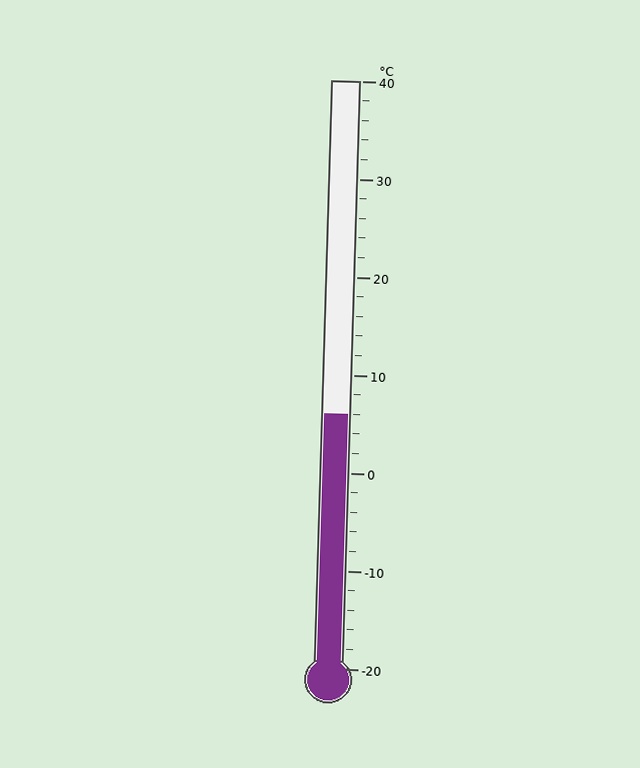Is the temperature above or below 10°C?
The temperature is below 10°C.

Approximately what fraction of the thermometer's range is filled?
The thermometer is filled to approximately 45% of its range.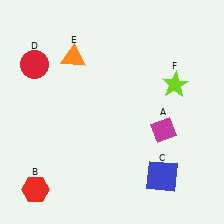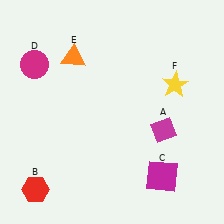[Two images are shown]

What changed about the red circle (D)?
In Image 1, D is red. In Image 2, it changed to magenta.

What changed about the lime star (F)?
In Image 1, F is lime. In Image 2, it changed to yellow.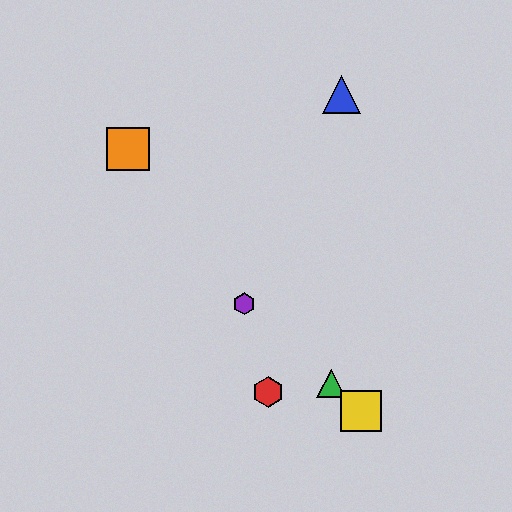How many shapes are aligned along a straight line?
3 shapes (the green triangle, the yellow square, the purple hexagon) are aligned along a straight line.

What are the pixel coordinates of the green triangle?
The green triangle is at (331, 384).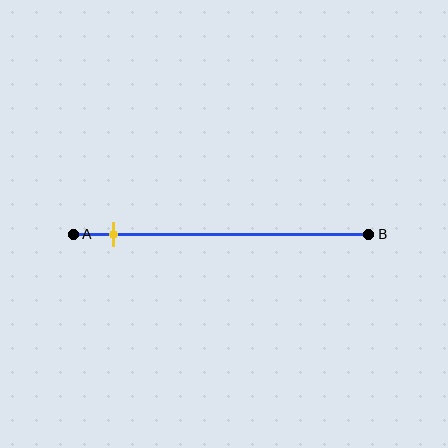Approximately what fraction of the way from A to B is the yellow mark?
The yellow mark is approximately 15% of the way from A to B.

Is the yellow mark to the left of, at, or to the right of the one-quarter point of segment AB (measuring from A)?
The yellow mark is to the left of the one-quarter point of segment AB.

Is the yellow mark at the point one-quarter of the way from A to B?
No, the mark is at about 15% from A, not at the 25% one-quarter point.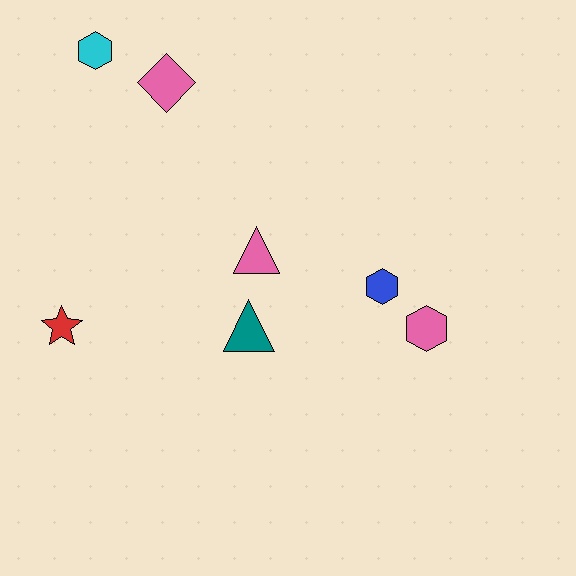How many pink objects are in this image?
There are 3 pink objects.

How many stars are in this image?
There is 1 star.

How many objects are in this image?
There are 7 objects.